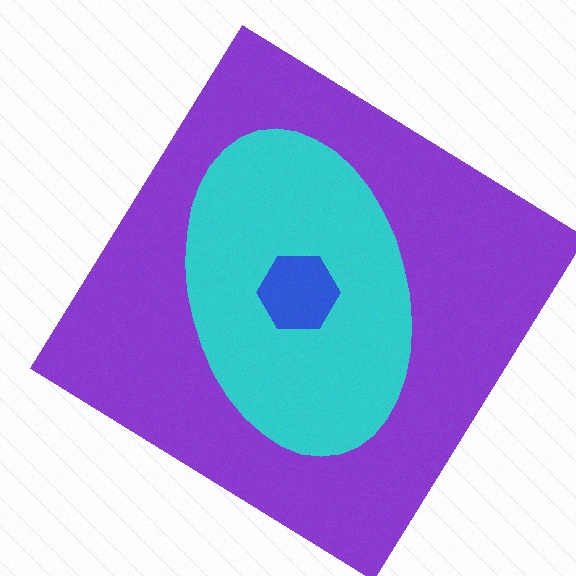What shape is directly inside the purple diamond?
The cyan ellipse.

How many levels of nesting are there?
3.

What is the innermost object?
The blue hexagon.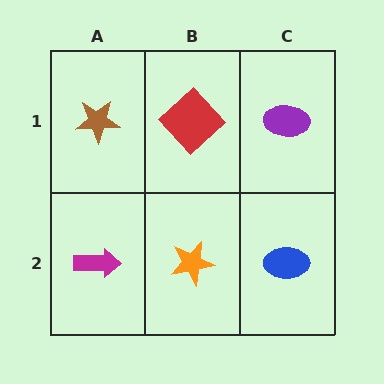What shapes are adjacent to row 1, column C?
A blue ellipse (row 2, column C), a red diamond (row 1, column B).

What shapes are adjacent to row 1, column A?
A magenta arrow (row 2, column A), a red diamond (row 1, column B).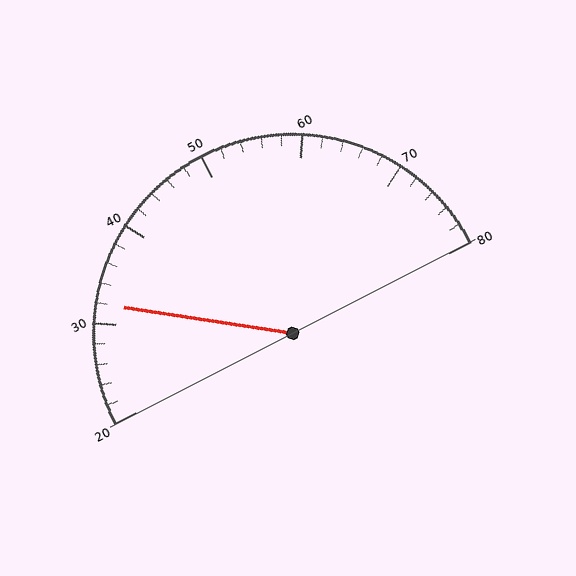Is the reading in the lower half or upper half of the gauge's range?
The reading is in the lower half of the range (20 to 80).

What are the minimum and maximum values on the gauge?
The gauge ranges from 20 to 80.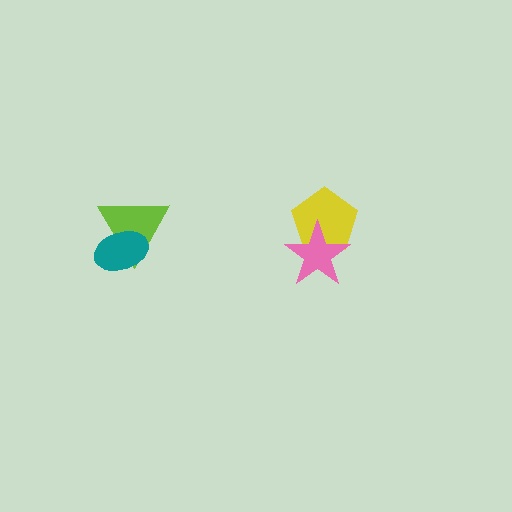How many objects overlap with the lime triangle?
1 object overlaps with the lime triangle.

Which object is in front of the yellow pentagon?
The pink star is in front of the yellow pentagon.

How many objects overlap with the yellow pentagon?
1 object overlaps with the yellow pentagon.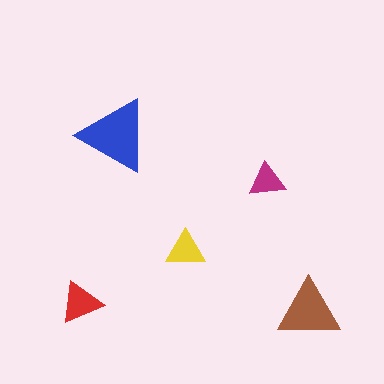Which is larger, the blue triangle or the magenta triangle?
The blue one.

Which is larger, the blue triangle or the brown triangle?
The blue one.